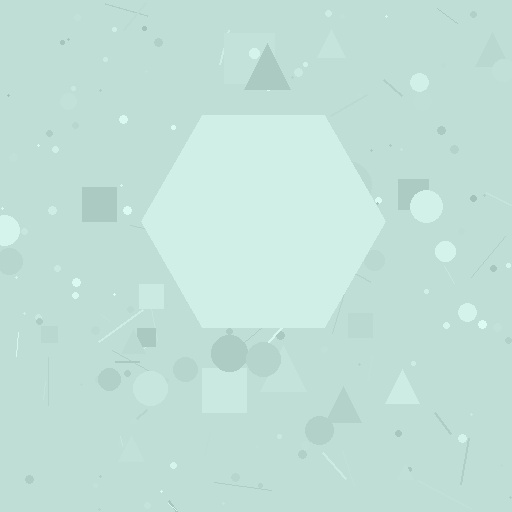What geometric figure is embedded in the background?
A hexagon is embedded in the background.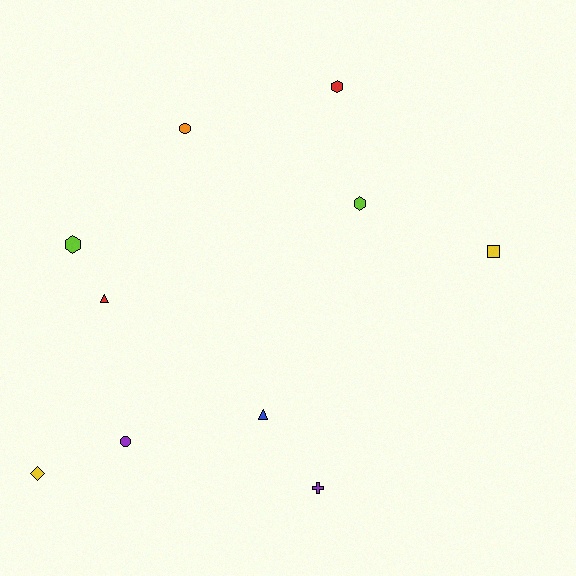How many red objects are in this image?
There are 2 red objects.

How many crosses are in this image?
There is 1 cross.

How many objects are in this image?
There are 10 objects.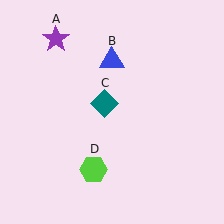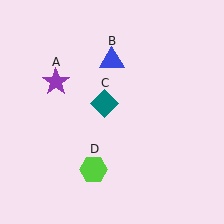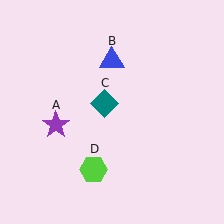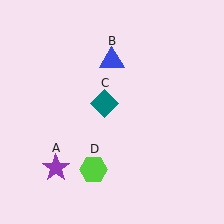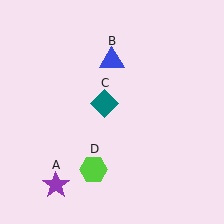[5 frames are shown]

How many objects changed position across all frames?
1 object changed position: purple star (object A).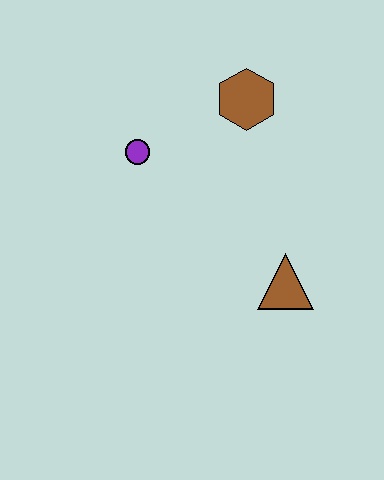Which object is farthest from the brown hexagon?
The brown triangle is farthest from the brown hexagon.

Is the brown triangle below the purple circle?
Yes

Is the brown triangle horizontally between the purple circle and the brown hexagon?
No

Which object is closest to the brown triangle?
The brown hexagon is closest to the brown triangle.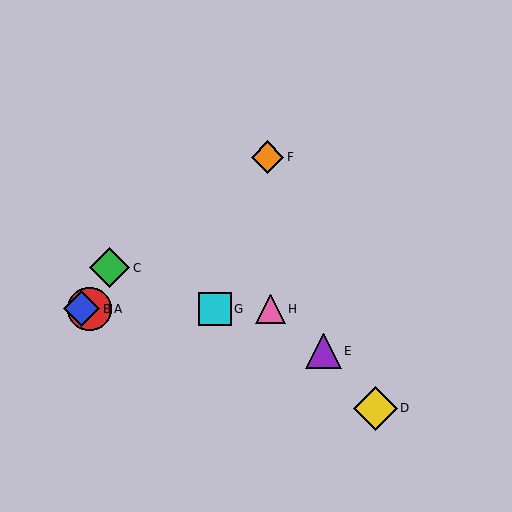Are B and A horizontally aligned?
Yes, both are at y≈309.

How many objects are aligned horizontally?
4 objects (A, B, G, H) are aligned horizontally.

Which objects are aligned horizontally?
Objects A, B, G, H are aligned horizontally.